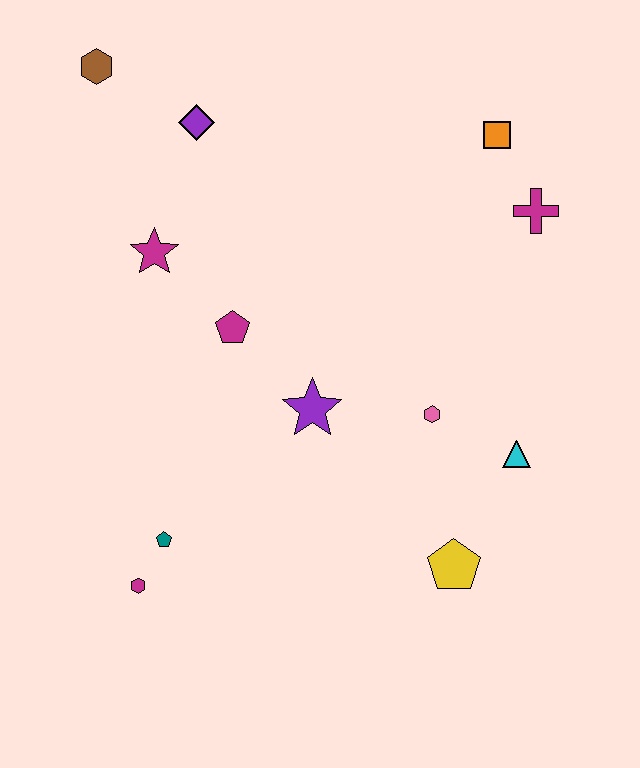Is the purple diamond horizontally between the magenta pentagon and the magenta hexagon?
Yes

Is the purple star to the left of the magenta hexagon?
No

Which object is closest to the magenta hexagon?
The teal pentagon is closest to the magenta hexagon.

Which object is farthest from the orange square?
The magenta hexagon is farthest from the orange square.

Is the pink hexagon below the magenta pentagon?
Yes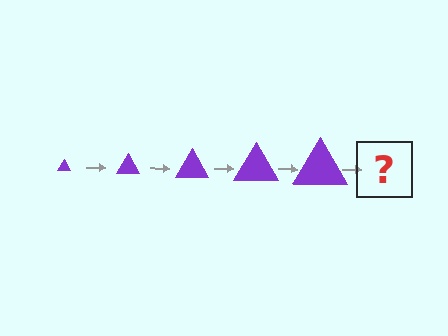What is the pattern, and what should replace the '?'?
The pattern is that the triangle gets progressively larger each step. The '?' should be a purple triangle, larger than the previous one.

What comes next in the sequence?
The next element should be a purple triangle, larger than the previous one.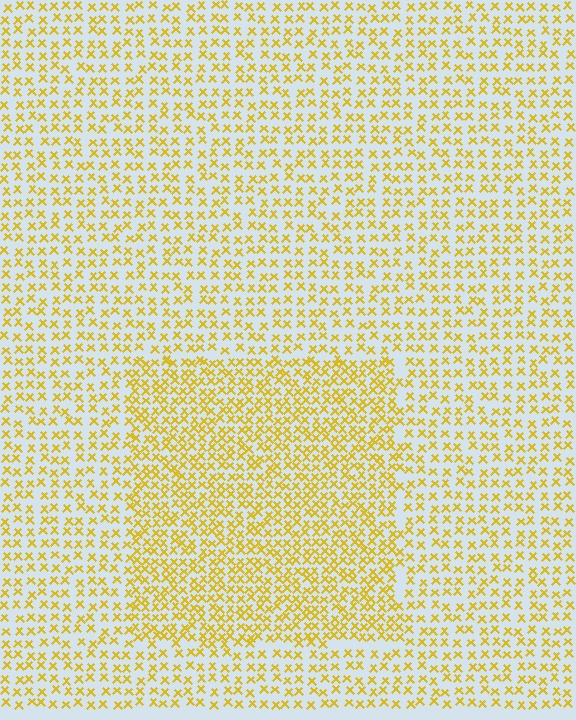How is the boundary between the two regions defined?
The boundary is defined by a change in element density (approximately 1.7x ratio). All elements are the same color, size, and shape.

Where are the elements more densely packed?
The elements are more densely packed inside the rectangle boundary.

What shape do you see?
I see a rectangle.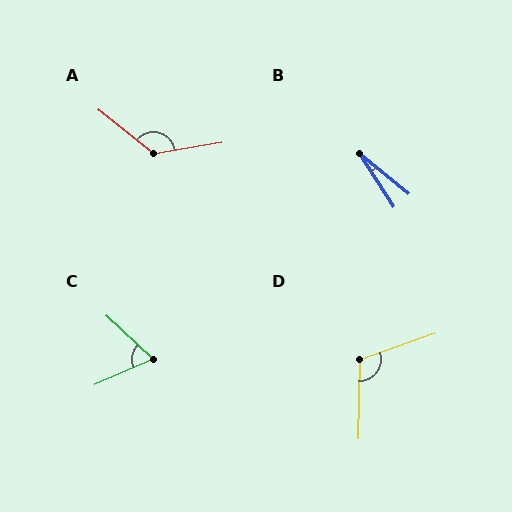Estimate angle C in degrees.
Approximately 67 degrees.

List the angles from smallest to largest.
B (18°), C (67°), D (110°), A (132°).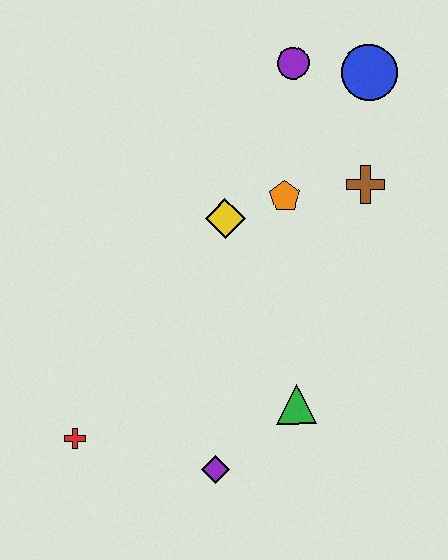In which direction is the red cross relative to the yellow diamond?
The red cross is below the yellow diamond.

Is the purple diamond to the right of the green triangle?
No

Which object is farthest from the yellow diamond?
The red cross is farthest from the yellow diamond.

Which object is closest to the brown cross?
The orange pentagon is closest to the brown cross.